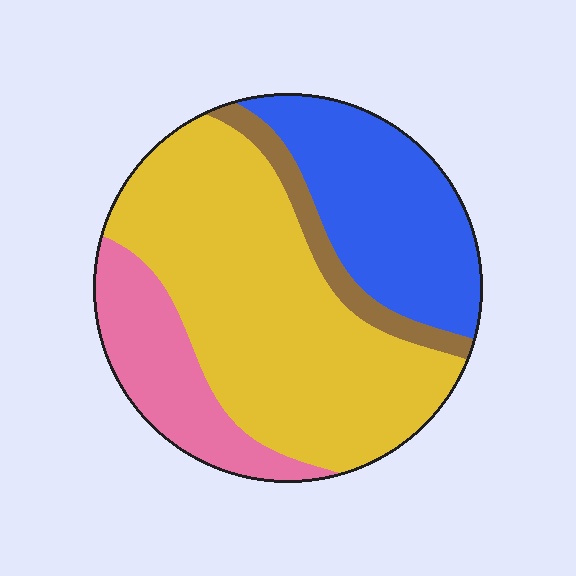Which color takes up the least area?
Brown, at roughly 5%.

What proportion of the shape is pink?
Pink covers 17% of the shape.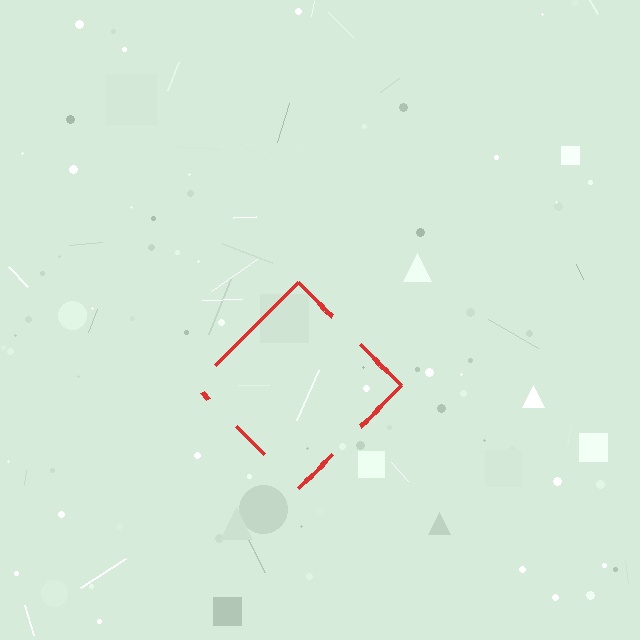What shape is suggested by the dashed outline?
The dashed outline suggests a diamond.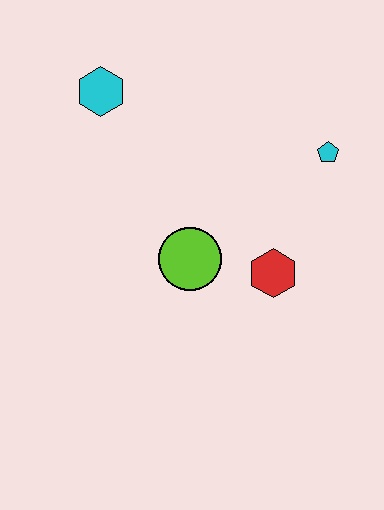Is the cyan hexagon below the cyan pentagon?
No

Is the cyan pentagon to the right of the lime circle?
Yes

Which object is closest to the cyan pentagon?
The red hexagon is closest to the cyan pentagon.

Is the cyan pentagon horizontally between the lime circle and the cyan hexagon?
No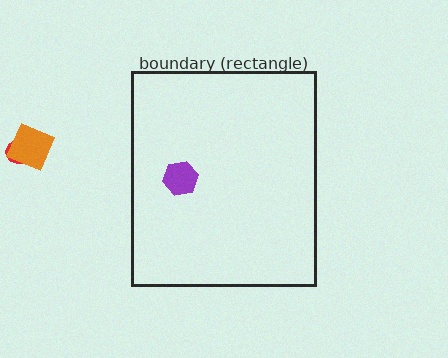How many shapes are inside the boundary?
1 inside, 2 outside.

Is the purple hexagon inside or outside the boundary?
Inside.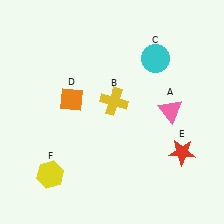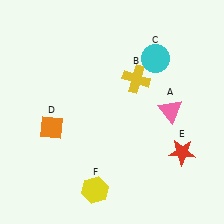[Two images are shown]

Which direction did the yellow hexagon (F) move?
The yellow hexagon (F) moved right.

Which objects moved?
The objects that moved are: the yellow cross (B), the orange diamond (D), the yellow hexagon (F).